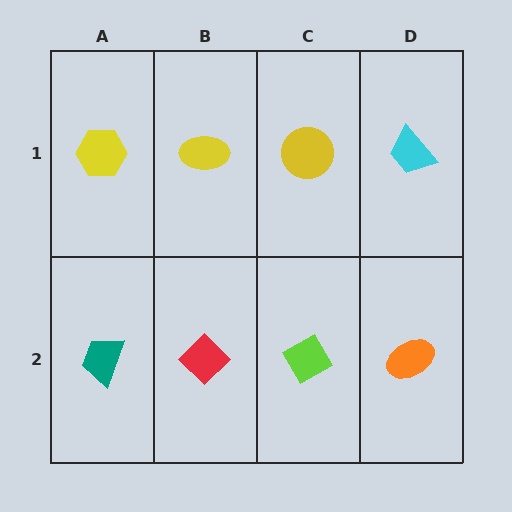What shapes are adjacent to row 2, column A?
A yellow hexagon (row 1, column A), a red diamond (row 2, column B).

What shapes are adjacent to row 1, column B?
A red diamond (row 2, column B), a yellow hexagon (row 1, column A), a yellow circle (row 1, column C).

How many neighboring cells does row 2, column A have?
2.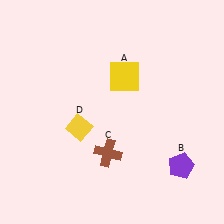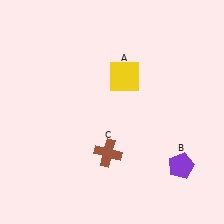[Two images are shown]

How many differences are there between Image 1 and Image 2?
There is 1 difference between the two images.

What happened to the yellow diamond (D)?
The yellow diamond (D) was removed in Image 2. It was in the bottom-left area of Image 1.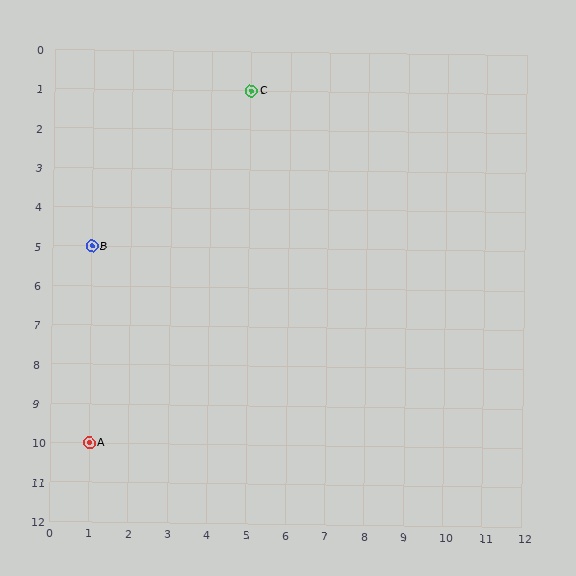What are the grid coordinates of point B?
Point B is at grid coordinates (1, 5).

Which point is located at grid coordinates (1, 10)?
Point A is at (1, 10).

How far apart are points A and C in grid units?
Points A and C are 4 columns and 9 rows apart (about 9.8 grid units diagonally).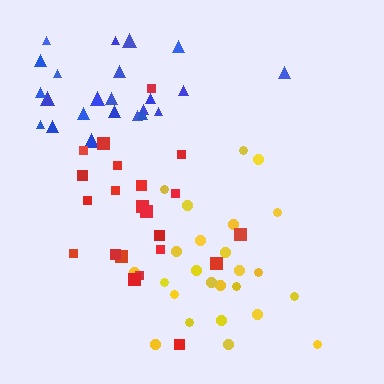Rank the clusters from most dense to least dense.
red, yellow, blue.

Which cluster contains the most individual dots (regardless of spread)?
Yellow (25).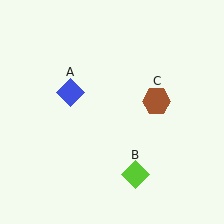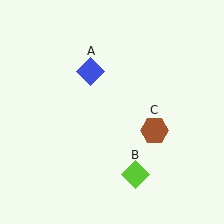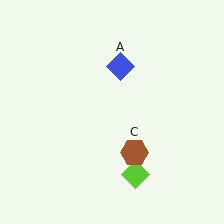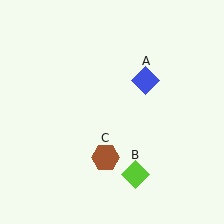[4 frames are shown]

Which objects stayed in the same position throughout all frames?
Lime diamond (object B) remained stationary.